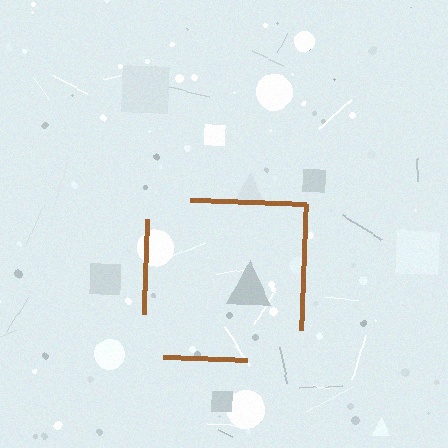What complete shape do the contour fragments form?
The contour fragments form a square.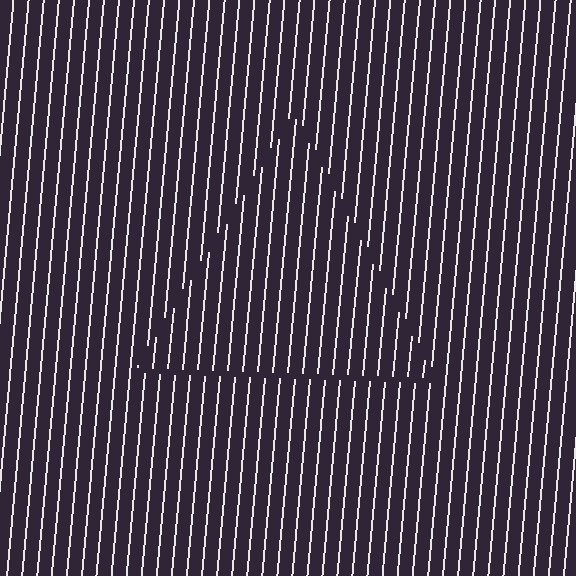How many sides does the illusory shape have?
3 sides — the line-ends trace a triangle.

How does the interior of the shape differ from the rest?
The interior of the shape contains the same grating, shifted by half a period — the contour is defined by the phase discontinuity where line-ends from the inner and outer gratings abut.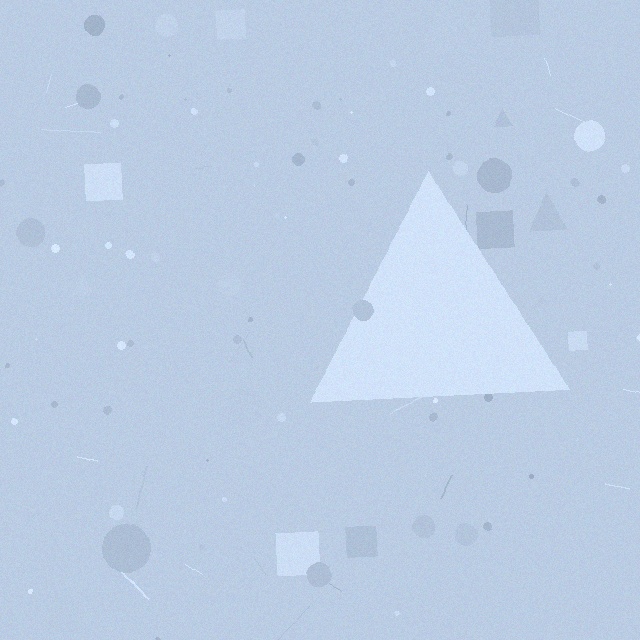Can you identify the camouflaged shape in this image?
The camouflaged shape is a triangle.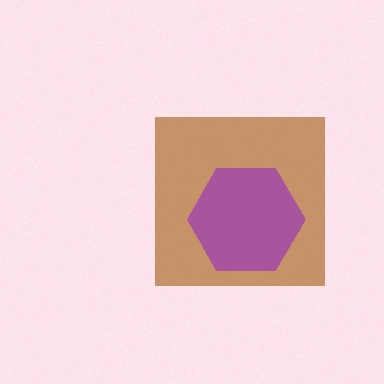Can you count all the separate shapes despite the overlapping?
Yes, there are 2 separate shapes.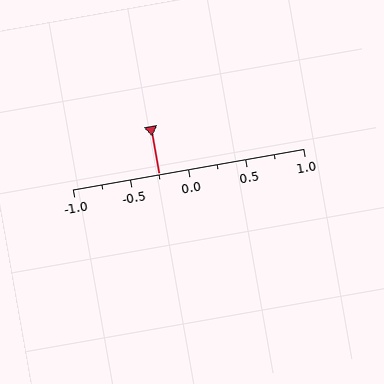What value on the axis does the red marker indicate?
The marker indicates approximately -0.25.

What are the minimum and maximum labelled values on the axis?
The axis runs from -1.0 to 1.0.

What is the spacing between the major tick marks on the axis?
The major ticks are spaced 0.5 apart.